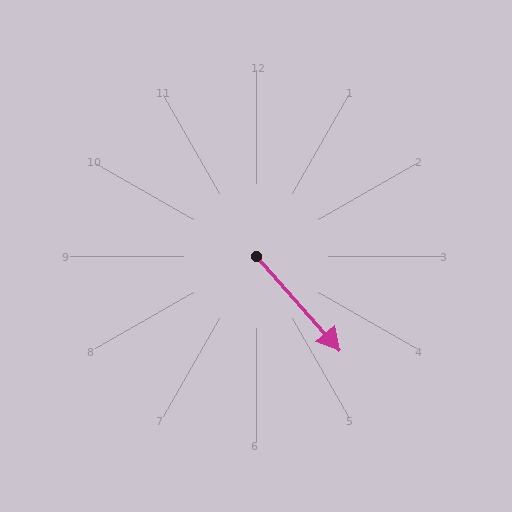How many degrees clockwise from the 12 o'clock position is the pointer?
Approximately 139 degrees.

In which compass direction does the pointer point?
Southeast.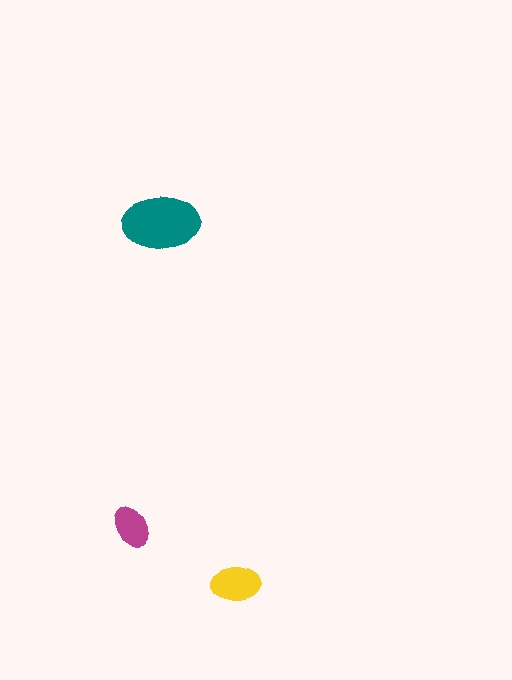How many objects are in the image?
There are 3 objects in the image.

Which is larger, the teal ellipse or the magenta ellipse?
The teal one.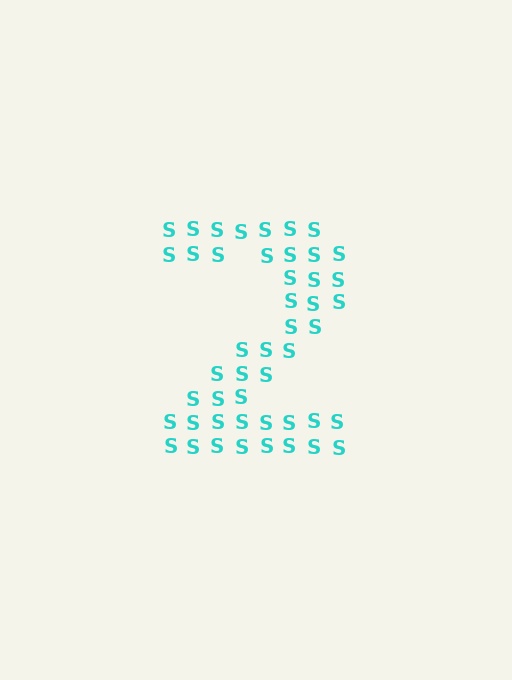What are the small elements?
The small elements are letter S's.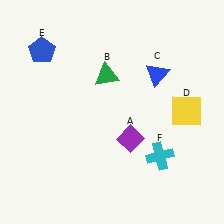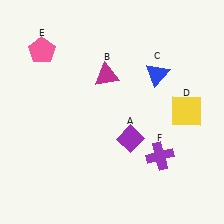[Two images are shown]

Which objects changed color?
B changed from green to magenta. E changed from blue to pink. F changed from cyan to purple.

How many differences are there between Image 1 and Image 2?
There are 3 differences between the two images.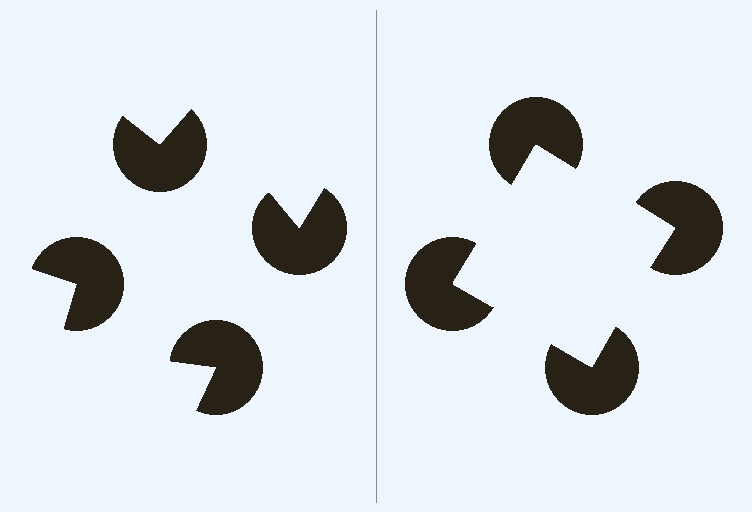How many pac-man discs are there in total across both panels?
8 — 4 on each side.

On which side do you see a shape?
An illusory square appears on the right side. On the left side the wedge cuts are rotated, so no coherent shape forms.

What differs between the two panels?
The pac-man discs are positioned identically on both sides; only the wedge orientations differ. On the right they align to a square; on the left they are misaligned.